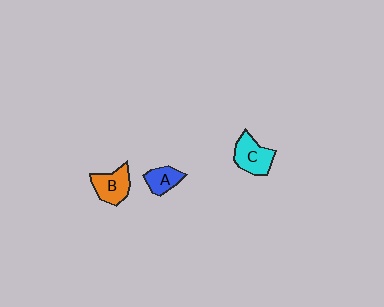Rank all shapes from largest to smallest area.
From largest to smallest: C (cyan), B (orange), A (blue).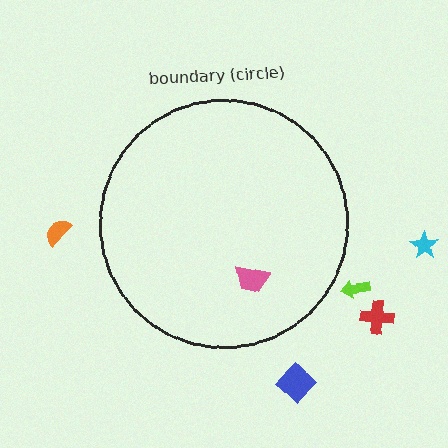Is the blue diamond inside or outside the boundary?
Outside.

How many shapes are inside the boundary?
1 inside, 5 outside.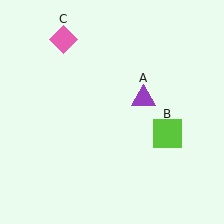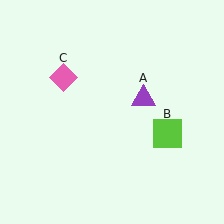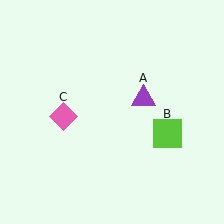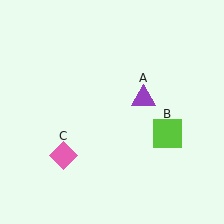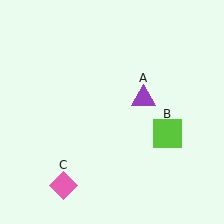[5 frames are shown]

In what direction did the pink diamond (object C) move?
The pink diamond (object C) moved down.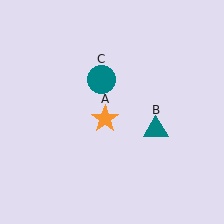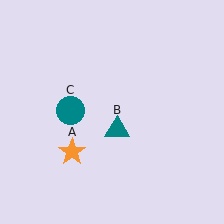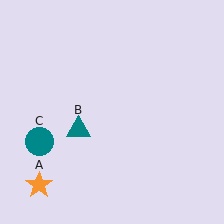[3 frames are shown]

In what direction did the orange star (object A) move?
The orange star (object A) moved down and to the left.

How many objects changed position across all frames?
3 objects changed position: orange star (object A), teal triangle (object B), teal circle (object C).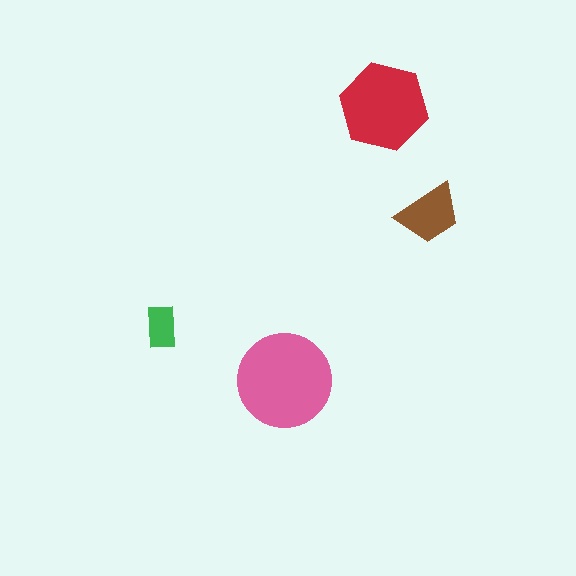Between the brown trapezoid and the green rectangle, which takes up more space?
The brown trapezoid.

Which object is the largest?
The pink circle.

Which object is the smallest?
The green rectangle.